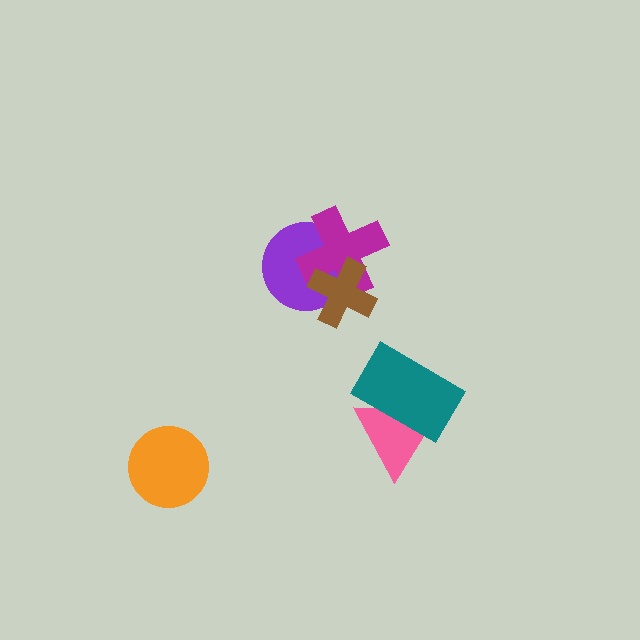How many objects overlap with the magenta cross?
2 objects overlap with the magenta cross.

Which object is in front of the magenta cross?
The brown cross is in front of the magenta cross.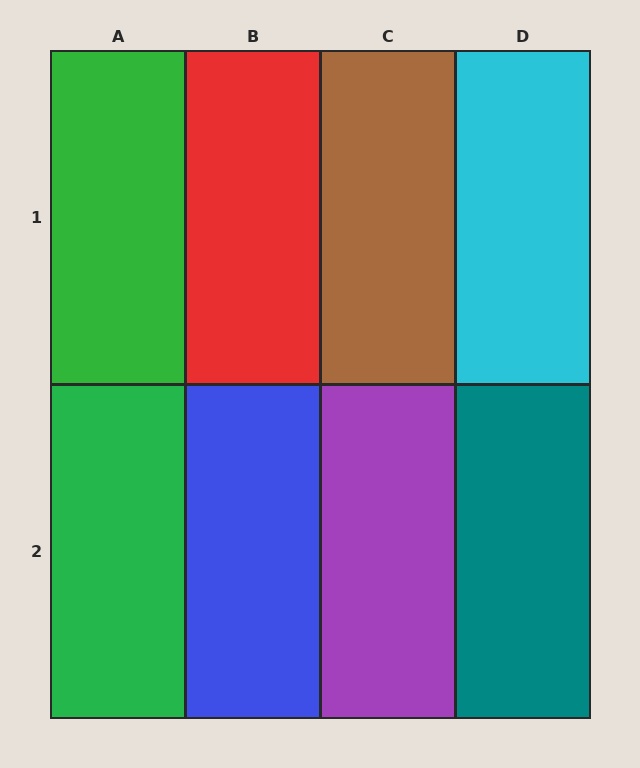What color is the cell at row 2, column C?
Purple.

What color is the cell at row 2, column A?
Green.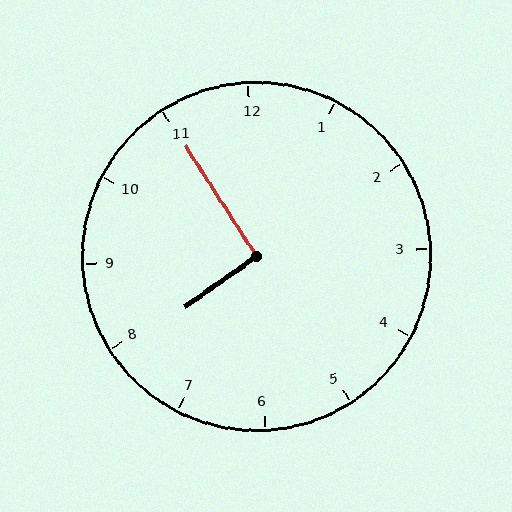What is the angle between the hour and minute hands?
Approximately 92 degrees.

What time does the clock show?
7:55.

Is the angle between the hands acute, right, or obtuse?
It is right.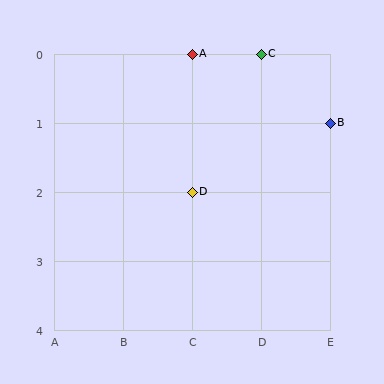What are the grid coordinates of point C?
Point C is at grid coordinates (D, 0).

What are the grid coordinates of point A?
Point A is at grid coordinates (C, 0).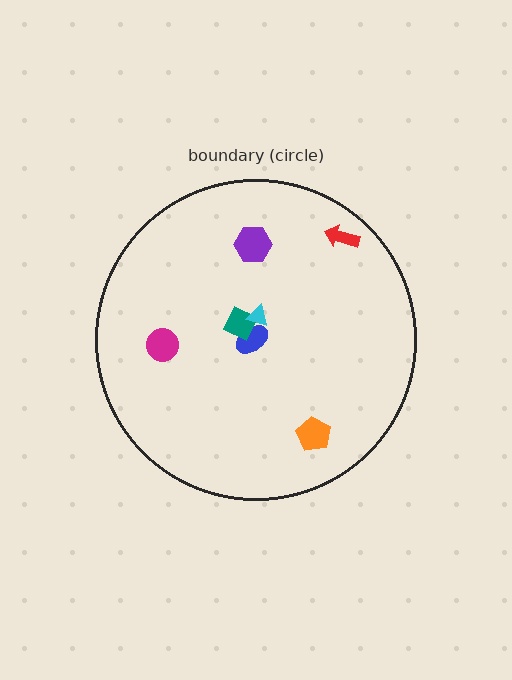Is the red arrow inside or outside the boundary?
Inside.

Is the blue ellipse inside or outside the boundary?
Inside.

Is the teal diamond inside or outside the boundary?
Inside.